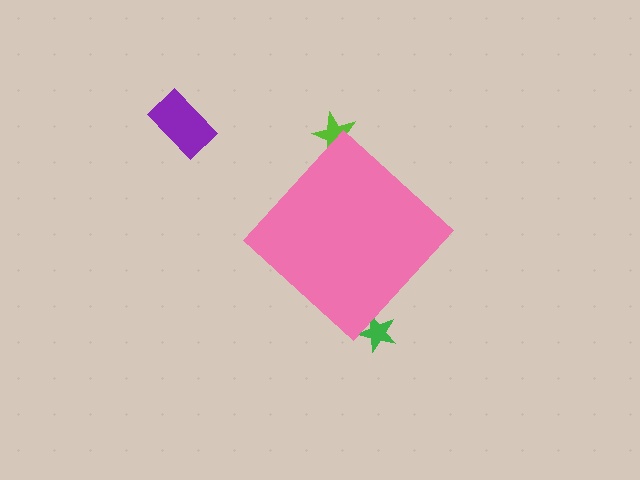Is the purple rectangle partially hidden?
No, the purple rectangle is fully visible.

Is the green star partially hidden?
Yes, the green star is partially hidden behind the pink diamond.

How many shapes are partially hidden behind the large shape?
2 shapes are partially hidden.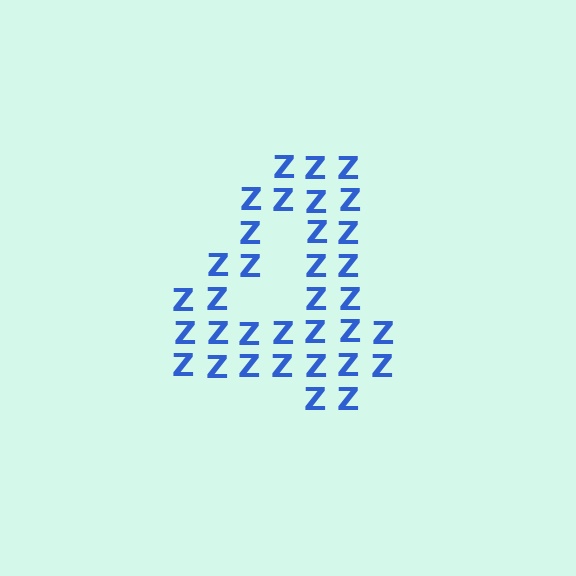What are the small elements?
The small elements are letter Z's.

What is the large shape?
The large shape is the digit 4.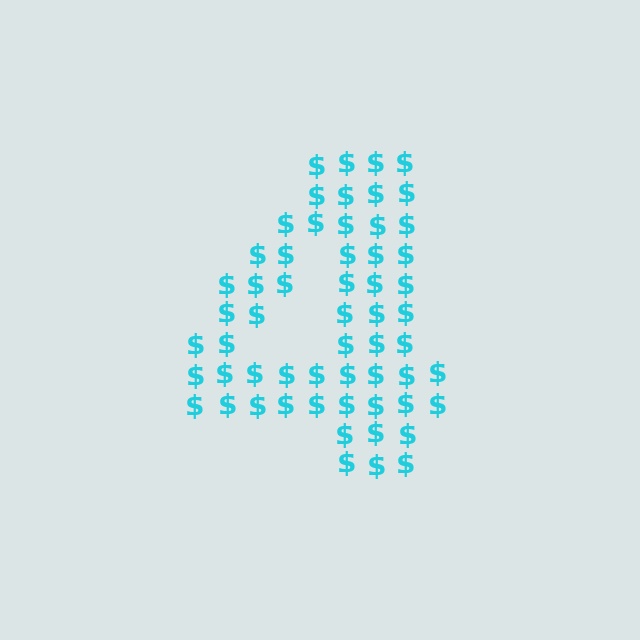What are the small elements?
The small elements are dollar signs.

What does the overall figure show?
The overall figure shows the digit 4.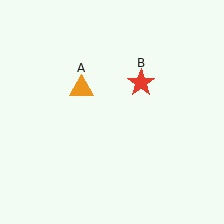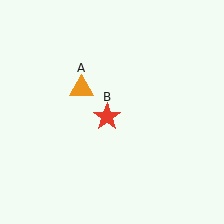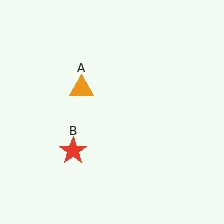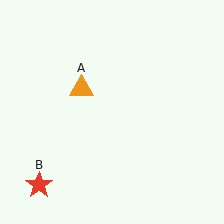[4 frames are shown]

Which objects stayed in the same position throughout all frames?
Orange triangle (object A) remained stationary.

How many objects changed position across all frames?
1 object changed position: red star (object B).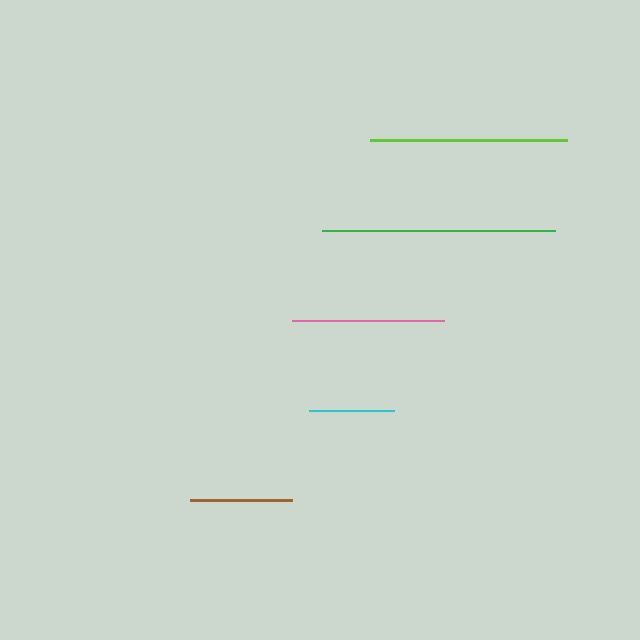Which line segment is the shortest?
The cyan line is the shortest at approximately 85 pixels.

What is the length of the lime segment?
The lime segment is approximately 197 pixels long.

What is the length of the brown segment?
The brown segment is approximately 102 pixels long.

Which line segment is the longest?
The green line is the longest at approximately 233 pixels.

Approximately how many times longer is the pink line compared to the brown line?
The pink line is approximately 1.5 times the length of the brown line.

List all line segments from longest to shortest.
From longest to shortest: green, lime, pink, brown, cyan.